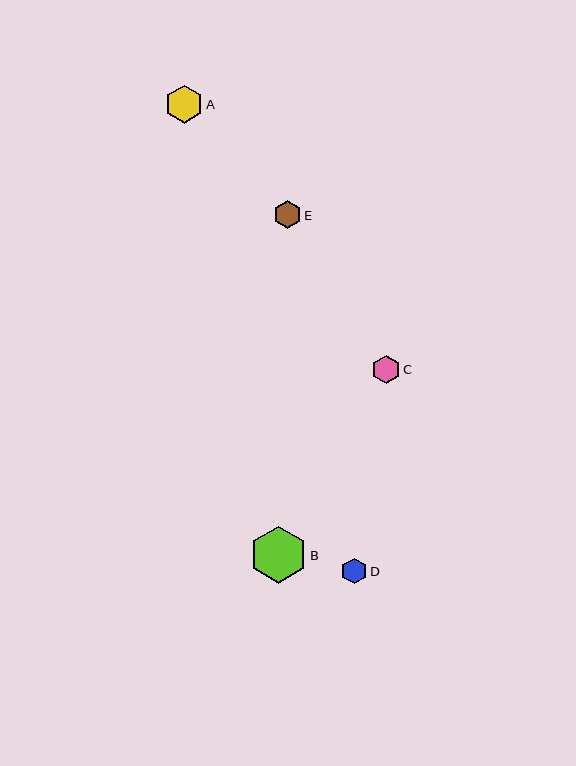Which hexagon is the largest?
Hexagon B is the largest with a size of approximately 57 pixels.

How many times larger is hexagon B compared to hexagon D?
Hexagon B is approximately 2.2 times the size of hexagon D.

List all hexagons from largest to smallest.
From largest to smallest: B, A, C, E, D.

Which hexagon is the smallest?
Hexagon D is the smallest with a size of approximately 26 pixels.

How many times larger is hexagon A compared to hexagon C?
Hexagon A is approximately 1.4 times the size of hexagon C.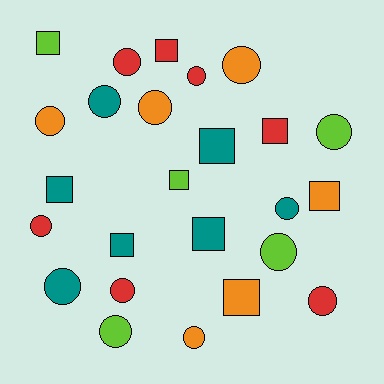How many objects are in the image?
There are 25 objects.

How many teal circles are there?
There are 3 teal circles.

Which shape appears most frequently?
Circle, with 15 objects.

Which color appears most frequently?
Red, with 7 objects.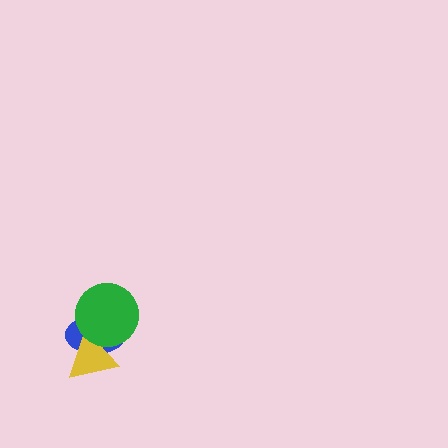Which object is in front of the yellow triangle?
The green circle is in front of the yellow triangle.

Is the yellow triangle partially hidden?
Yes, it is partially covered by another shape.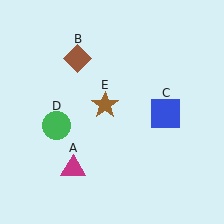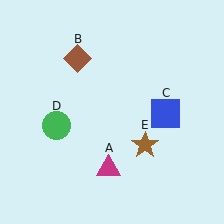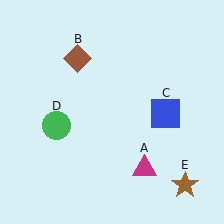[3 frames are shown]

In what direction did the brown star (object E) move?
The brown star (object E) moved down and to the right.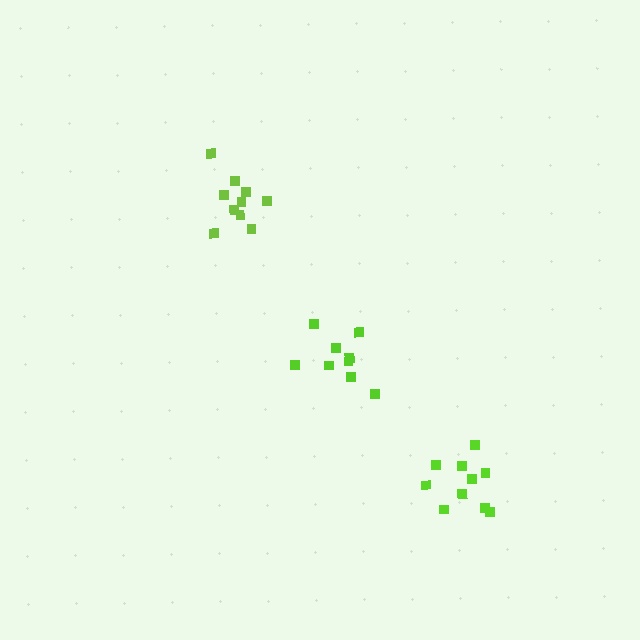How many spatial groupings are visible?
There are 3 spatial groupings.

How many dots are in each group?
Group 1: 9 dots, Group 2: 10 dots, Group 3: 10 dots (29 total).